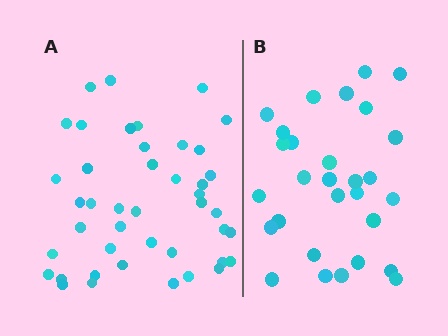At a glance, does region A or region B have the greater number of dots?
Region A (the left region) has more dots.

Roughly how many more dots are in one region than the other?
Region A has approximately 15 more dots than region B.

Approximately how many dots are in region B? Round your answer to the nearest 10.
About 30 dots. (The exact count is 29, which rounds to 30.)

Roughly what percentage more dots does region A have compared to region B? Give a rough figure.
About 50% more.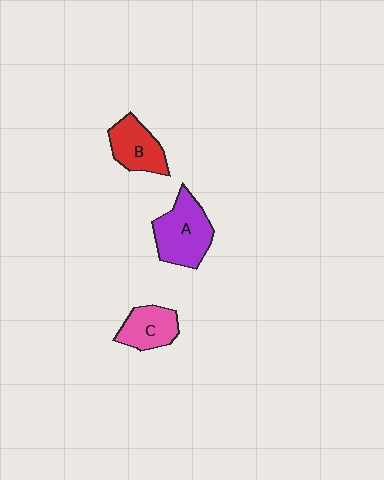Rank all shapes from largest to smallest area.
From largest to smallest: A (purple), B (red), C (pink).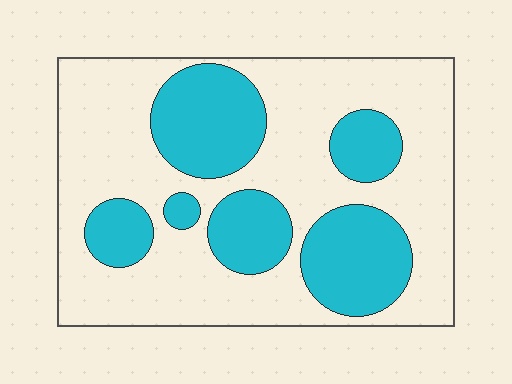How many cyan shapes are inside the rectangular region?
6.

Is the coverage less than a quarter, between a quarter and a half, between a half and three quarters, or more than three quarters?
Between a quarter and a half.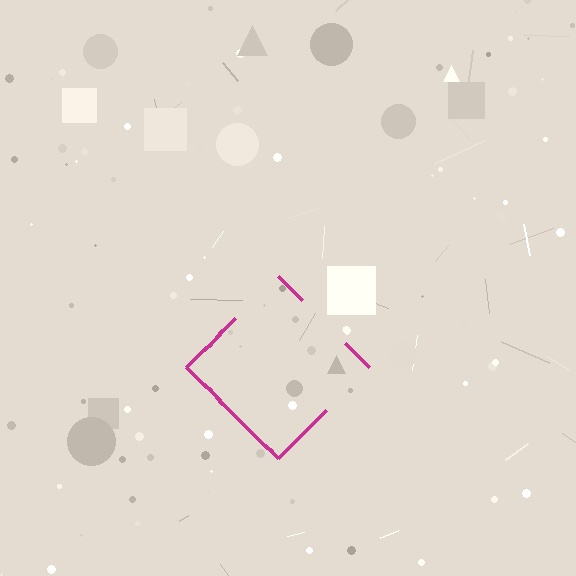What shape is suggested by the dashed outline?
The dashed outline suggests a diamond.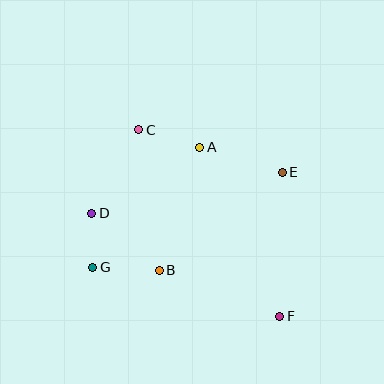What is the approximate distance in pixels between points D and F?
The distance between D and F is approximately 214 pixels.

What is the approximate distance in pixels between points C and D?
The distance between C and D is approximately 96 pixels.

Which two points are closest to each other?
Points D and G are closest to each other.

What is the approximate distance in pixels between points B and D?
The distance between B and D is approximately 88 pixels.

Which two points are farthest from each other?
Points C and F are farthest from each other.